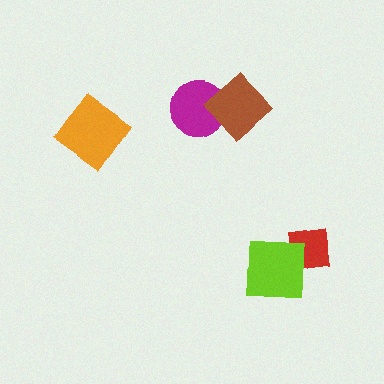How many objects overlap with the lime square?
1 object overlaps with the lime square.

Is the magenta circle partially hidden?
Yes, it is partially covered by another shape.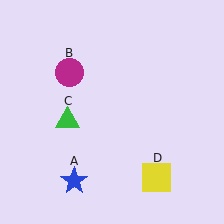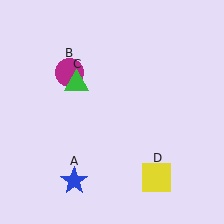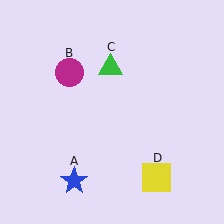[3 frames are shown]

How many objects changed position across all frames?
1 object changed position: green triangle (object C).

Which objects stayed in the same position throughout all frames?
Blue star (object A) and magenta circle (object B) and yellow square (object D) remained stationary.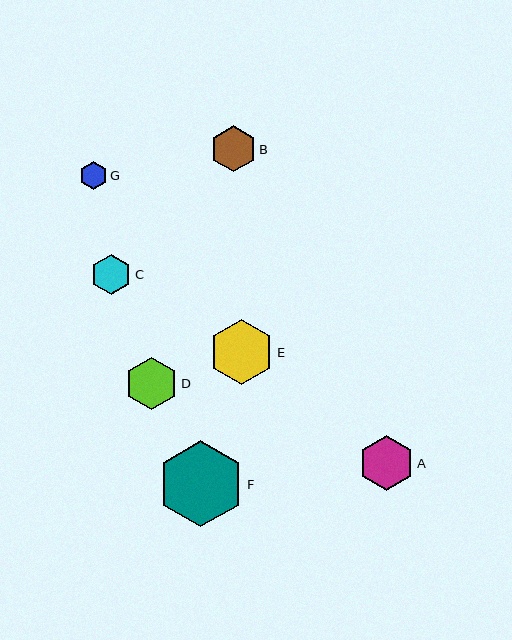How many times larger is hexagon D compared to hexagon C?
Hexagon D is approximately 1.3 times the size of hexagon C.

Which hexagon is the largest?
Hexagon F is the largest with a size of approximately 86 pixels.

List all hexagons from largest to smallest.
From largest to smallest: F, E, A, D, B, C, G.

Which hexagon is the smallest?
Hexagon G is the smallest with a size of approximately 28 pixels.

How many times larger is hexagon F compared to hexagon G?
Hexagon F is approximately 3.1 times the size of hexagon G.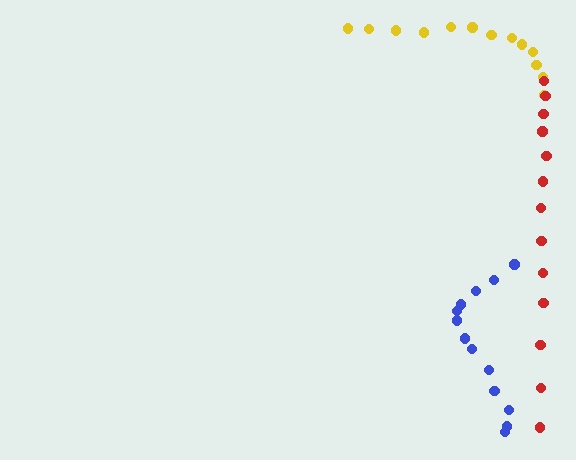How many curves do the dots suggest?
There are 3 distinct paths.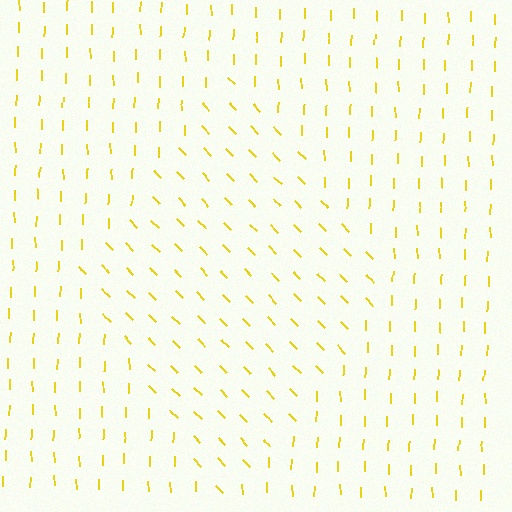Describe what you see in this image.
The image is filled with small yellow line segments. A diamond region in the image has lines oriented differently from the surrounding lines, creating a visible texture boundary.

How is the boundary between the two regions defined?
The boundary is defined purely by a change in line orientation (approximately 45 degrees difference). All lines are the same color and thickness.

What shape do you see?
I see a diamond.